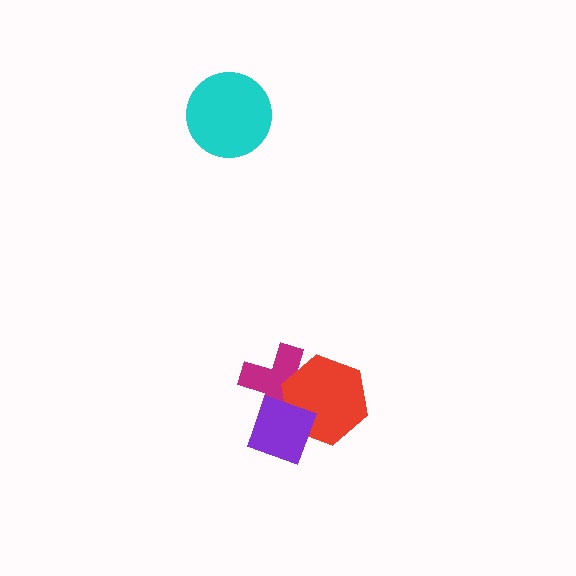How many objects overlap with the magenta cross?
2 objects overlap with the magenta cross.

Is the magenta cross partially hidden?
Yes, it is partially covered by another shape.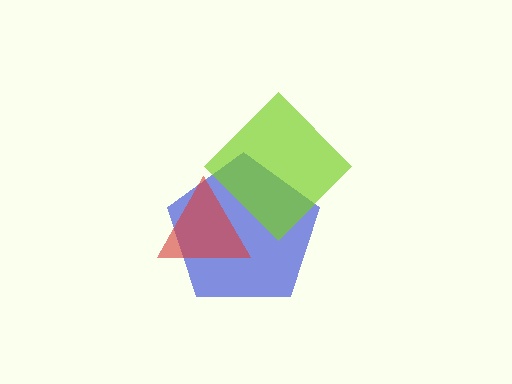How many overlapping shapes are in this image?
There are 3 overlapping shapes in the image.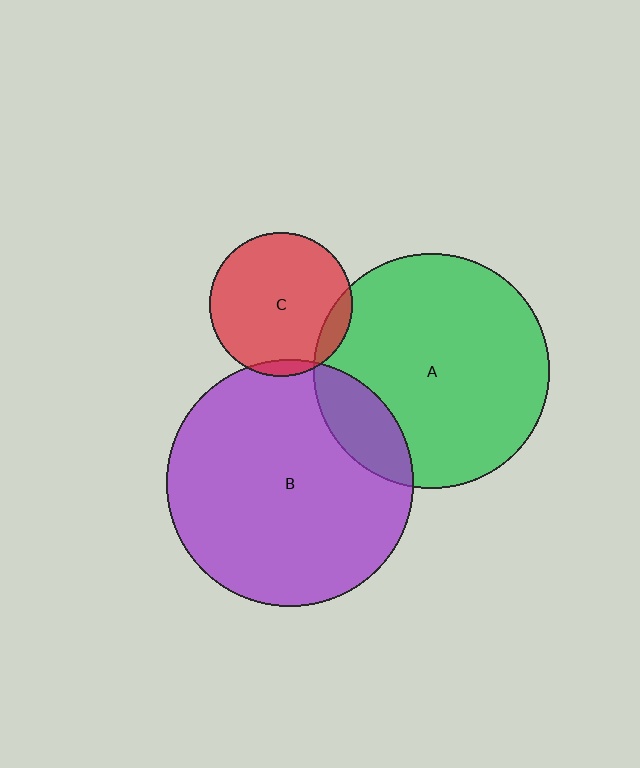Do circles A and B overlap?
Yes.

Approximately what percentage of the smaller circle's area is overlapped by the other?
Approximately 15%.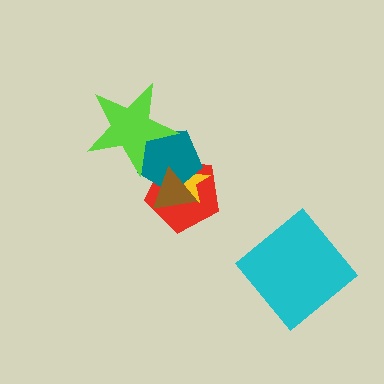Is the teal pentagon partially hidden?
Yes, it is partially covered by another shape.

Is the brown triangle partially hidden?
No, no other shape covers it.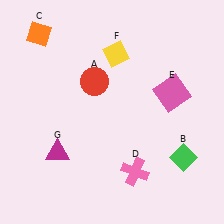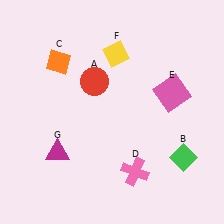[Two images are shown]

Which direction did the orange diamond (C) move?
The orange diamond (C) moved down.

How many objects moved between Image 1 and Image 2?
1 object moved between the two images.